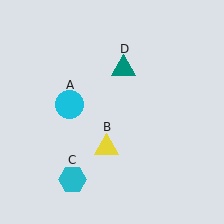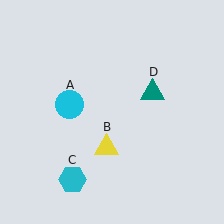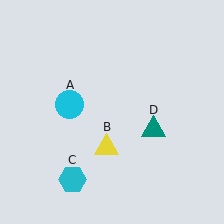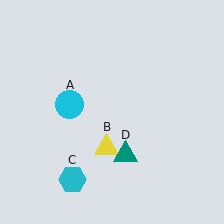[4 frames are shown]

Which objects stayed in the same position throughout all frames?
Cyan circle (object A) and yellow triangle (object B) and cyan hexagon (object C) remained stationary.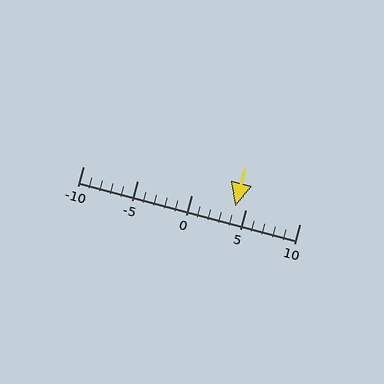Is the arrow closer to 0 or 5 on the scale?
The arrow is closer to 5.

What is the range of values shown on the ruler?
The ruler shows values from -10 to 10.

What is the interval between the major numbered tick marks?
The major tick marks are spaced 5 units apart.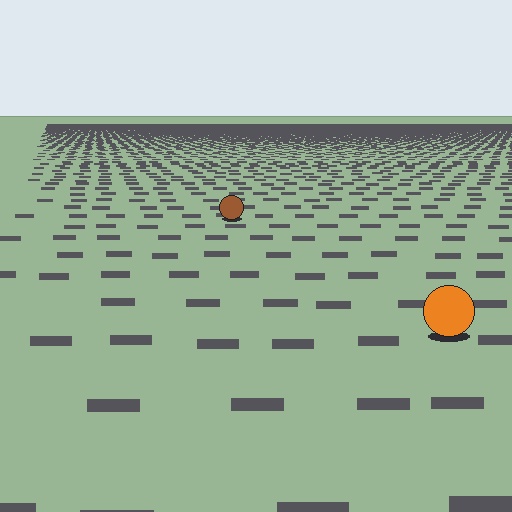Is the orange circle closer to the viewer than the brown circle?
Yes. The orange circle is closer — you can tell from the texture gradient: the ground texture is coarser near it.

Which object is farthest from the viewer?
The brown circle is farthest from the viewer. It appears smaller and the ground texture around it is denser.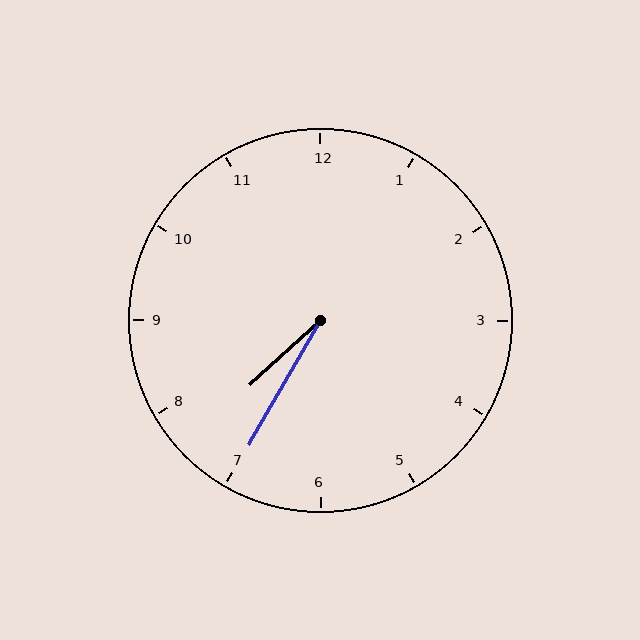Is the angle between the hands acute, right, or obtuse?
It is acute.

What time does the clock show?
7:35.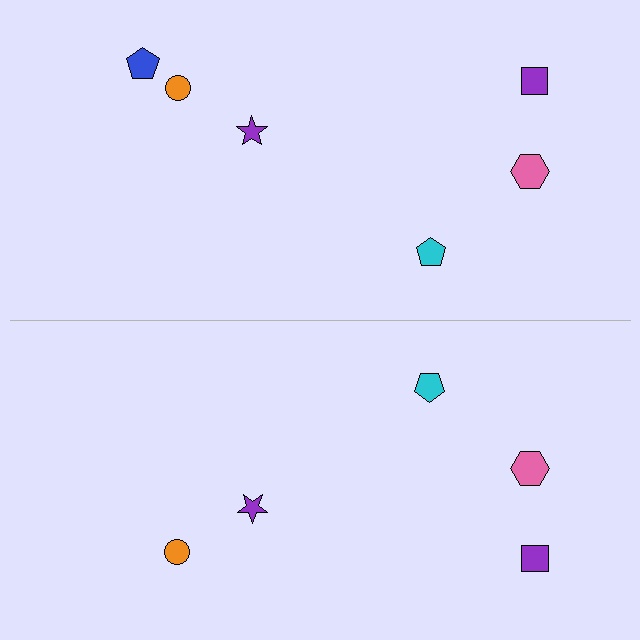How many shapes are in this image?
There are 11 shapes in this image.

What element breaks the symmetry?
A blue pentagon is missing from the bottom side.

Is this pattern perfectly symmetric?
No, the pattern is not perfectly symmetric. A blue pentagon is missing from the bottom side.